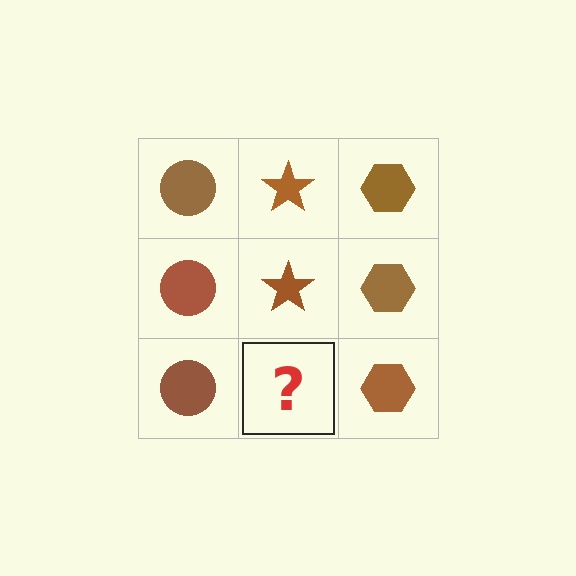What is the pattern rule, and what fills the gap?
The rule is that each column has a consistent shape. The gap should be filled with a brown star.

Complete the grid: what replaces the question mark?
The question mark should be replaced with a brown star.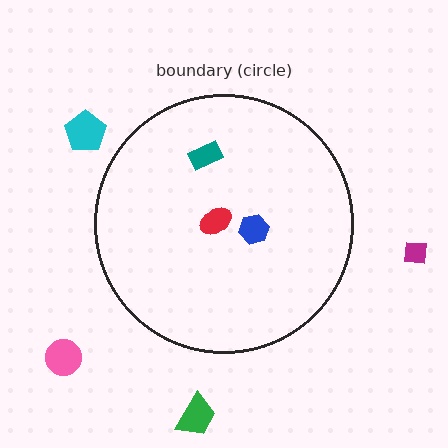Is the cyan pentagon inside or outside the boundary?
Outside.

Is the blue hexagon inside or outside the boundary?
Inside.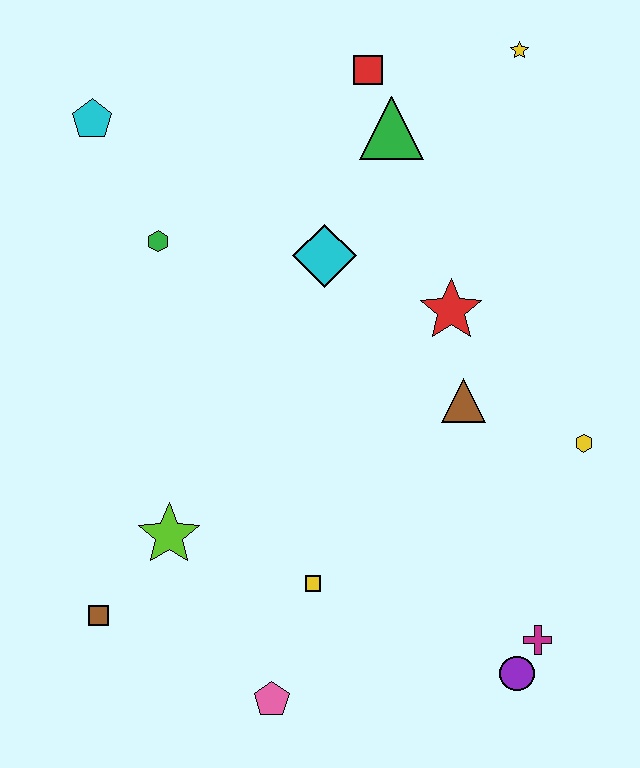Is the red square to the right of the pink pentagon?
Yes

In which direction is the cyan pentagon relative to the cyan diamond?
The cyan pentagon is to the left of the cyan diamond.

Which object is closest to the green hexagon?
The cyan pentagon is closest to the green hexagon.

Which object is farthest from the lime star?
The yellow star is farthest from the lime star.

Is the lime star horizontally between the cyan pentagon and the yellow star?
Yes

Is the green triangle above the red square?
No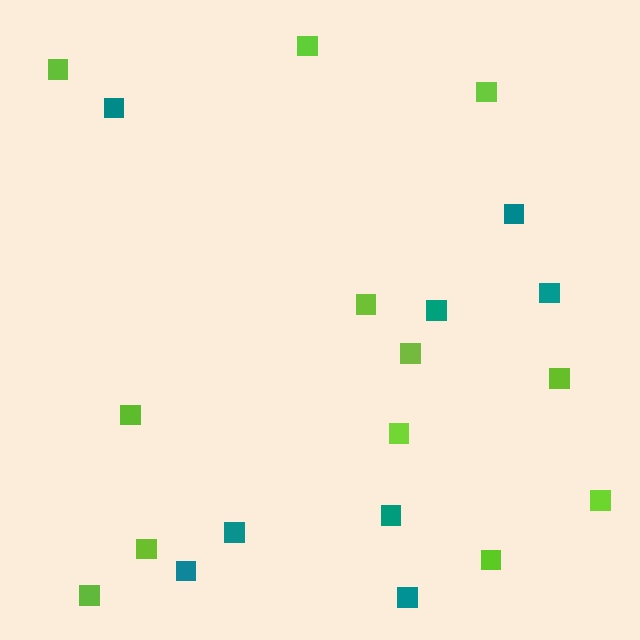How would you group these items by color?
There are 2 groups: one group of teal squares (8) and one group of lime squares (12).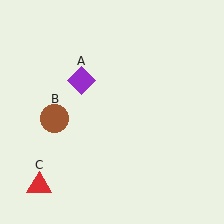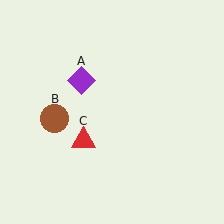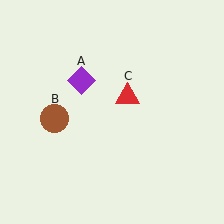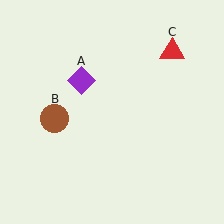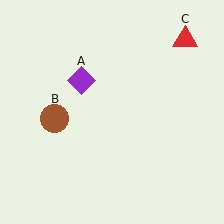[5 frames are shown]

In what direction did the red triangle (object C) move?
The red triangle (object C) moved up and to the right.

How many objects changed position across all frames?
1 object changed position: red triangle (object C).